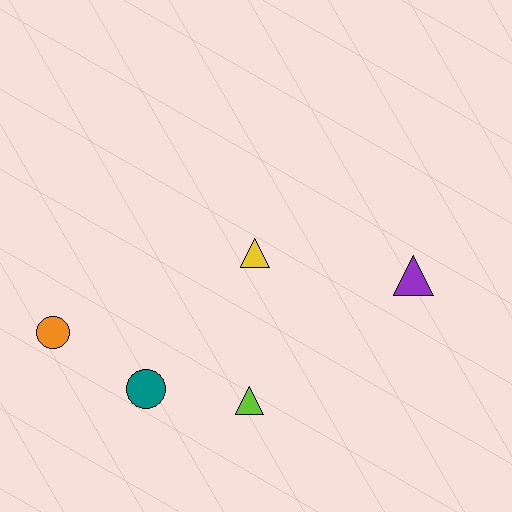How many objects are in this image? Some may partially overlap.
There are 5 objects.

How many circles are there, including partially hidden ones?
There are 2 circles.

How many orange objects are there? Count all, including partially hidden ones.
There is 1 orange object.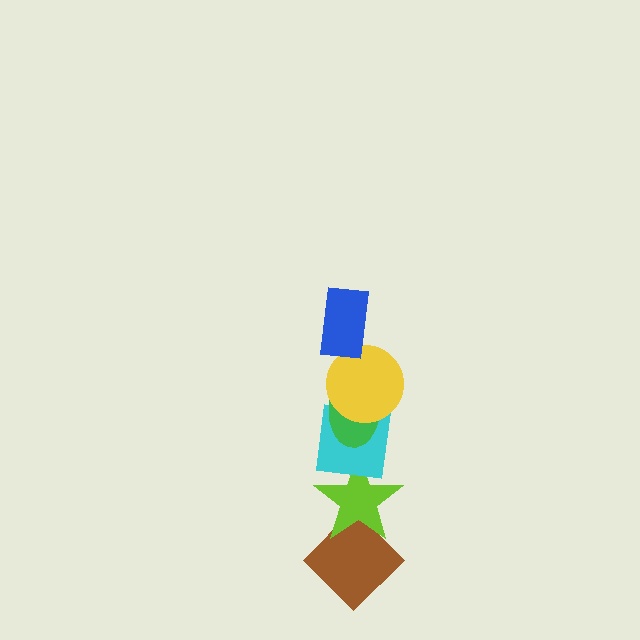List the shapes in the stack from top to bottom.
From top to bottom: the blue rectangle, the yellow circle, the green ellipse, the cyan square, the lime star, the brown diamond.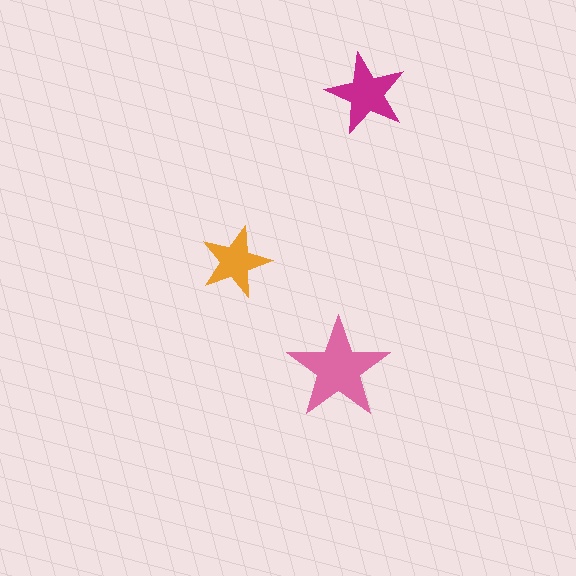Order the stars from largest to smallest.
the pink one, the magenta one, the orange one.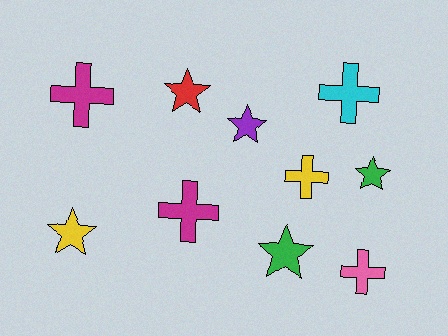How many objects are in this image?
There are 10 objects.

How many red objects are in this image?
There is 1 red object.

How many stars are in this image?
There are 5 stars.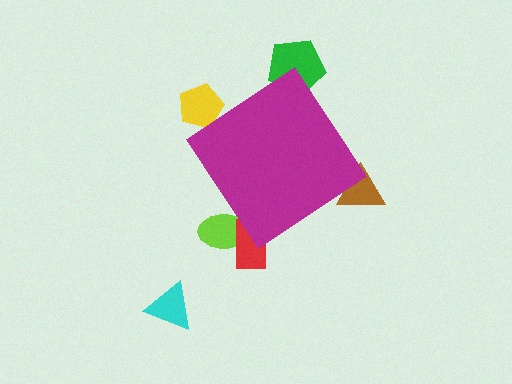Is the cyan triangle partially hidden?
No, the cyan triangle is fully visible.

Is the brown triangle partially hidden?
Yes, the brown triangle is partially hidden behind the magenta diamond.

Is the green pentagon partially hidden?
Yes, the green pentagon is partially hidden behind the magenta diamond.